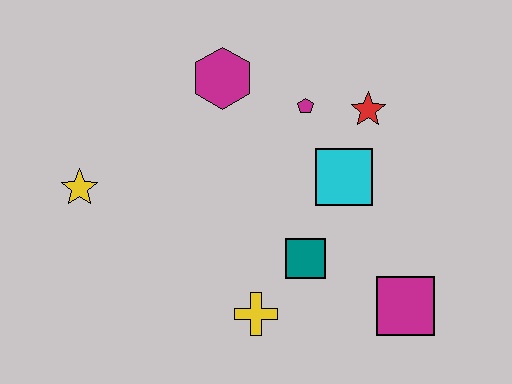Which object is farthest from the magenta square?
The yellow star is farthest from the magenta square.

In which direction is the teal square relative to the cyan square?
The teal square is below the cyan square.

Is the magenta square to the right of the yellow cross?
Yes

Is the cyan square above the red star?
No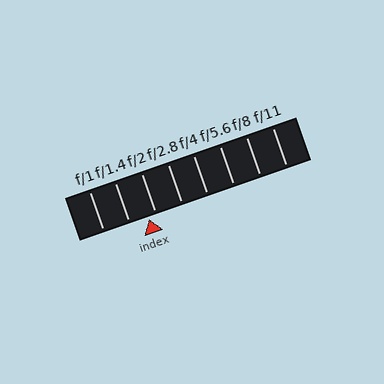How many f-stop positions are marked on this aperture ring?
There are 8 f-stop positions marked.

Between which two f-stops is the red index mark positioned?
The index mark is between f/1.4 and f/2.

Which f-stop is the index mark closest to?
The index mark is closest to f/2.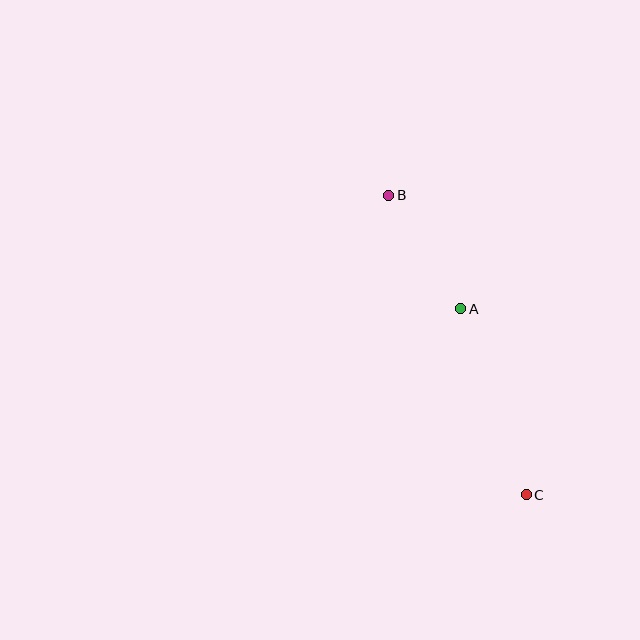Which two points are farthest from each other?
Points B and C are farthest from each other.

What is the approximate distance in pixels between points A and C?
The distance between A and C is approximately 197 pixels.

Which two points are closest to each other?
Points A and B are closest to each other.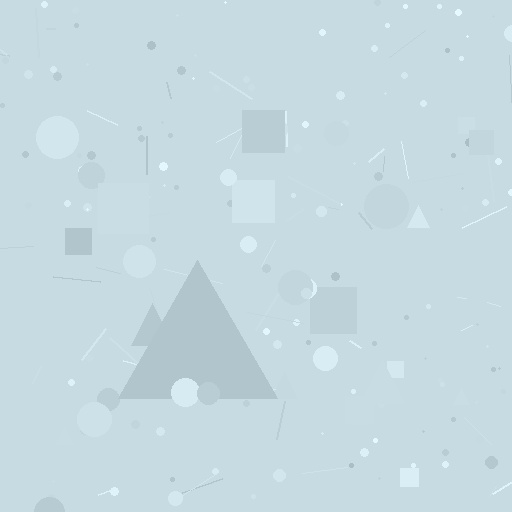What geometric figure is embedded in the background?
A triangle is embedded in the background.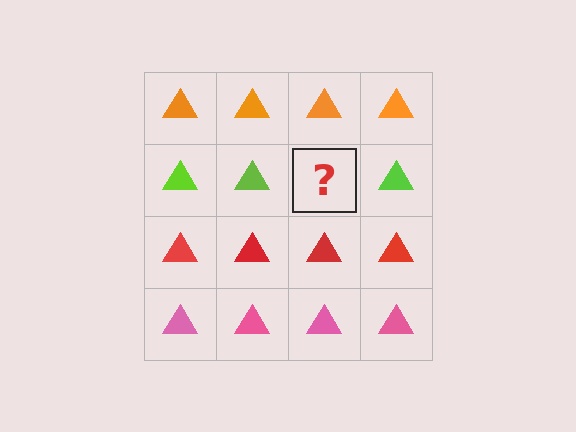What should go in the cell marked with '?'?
The missing cell should contain a lime triangle.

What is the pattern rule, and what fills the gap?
The rule is that each row has a consistent color. The gap should be filled with a lime triangle.